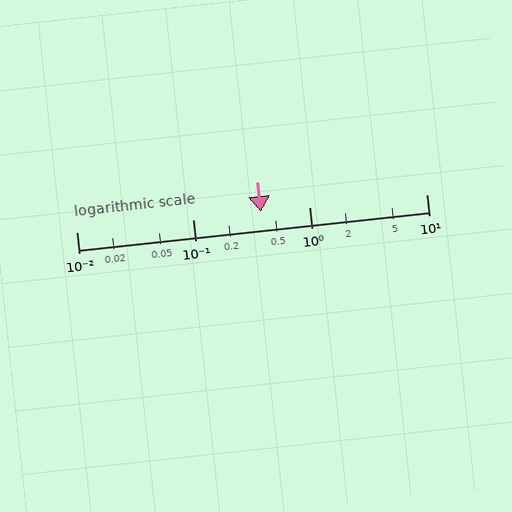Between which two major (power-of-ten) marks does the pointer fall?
The pointer is between 0.1 and 1.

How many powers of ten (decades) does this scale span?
The scale spans 3 decades, from 0.01 to 10.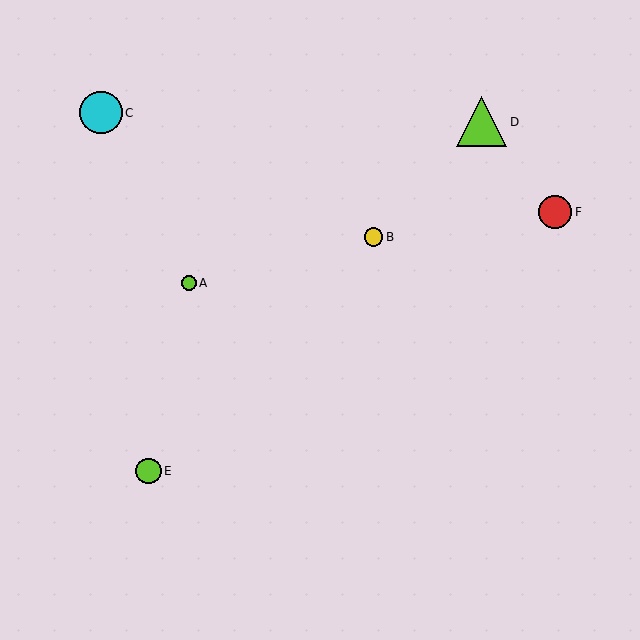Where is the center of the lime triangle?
The center of the lime triangle is at (482, 122).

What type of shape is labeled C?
Shape C is a cyan circle.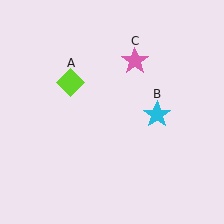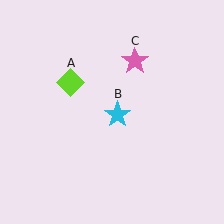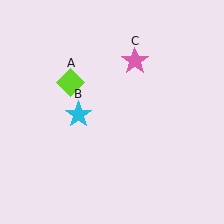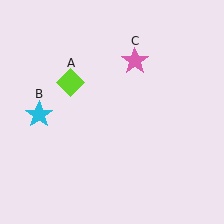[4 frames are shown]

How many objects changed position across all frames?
1 object changed position: cyan star (object B).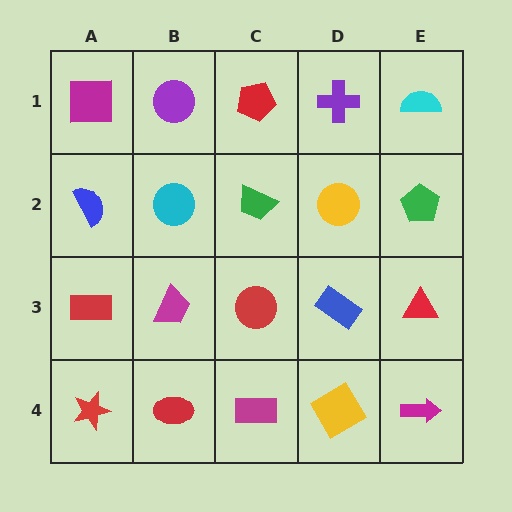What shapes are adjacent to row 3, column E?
A green pentagon (row 2, column E), a magenta arrow (row 4, column E), a blue rectangle (row 3, column D).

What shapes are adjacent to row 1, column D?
A yellow circle (row 2, column D), a red pentagon (row 1, column C), a cyan semicircle (row 1, column E).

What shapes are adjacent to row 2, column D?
A purple cross (row 1, column D), a blue rectangle (row 3, column D), a green trapezoid (row 2, column C), a green pentagon (row 2, column E).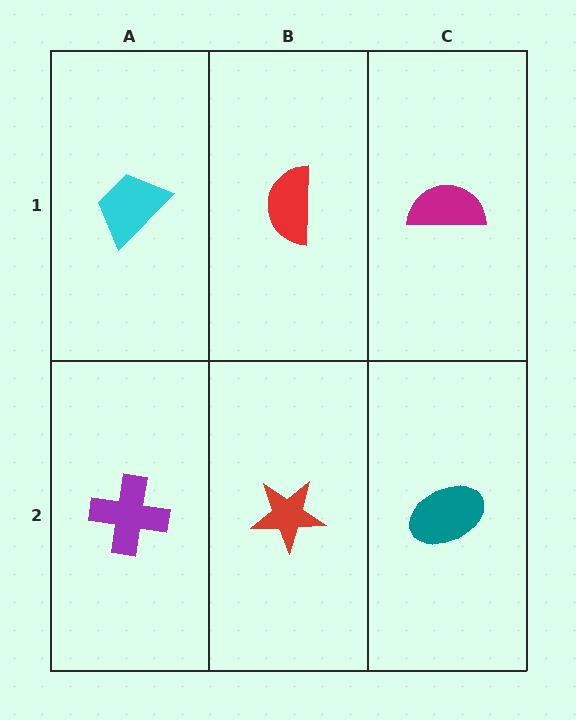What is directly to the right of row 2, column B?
A teal ellipse.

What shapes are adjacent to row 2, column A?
A cyan trapezoid (row 1, column A), a red star (row 2, column B).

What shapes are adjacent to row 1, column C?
A teal ellipse (row 2, column C), a red semicircle (row 1, column B).